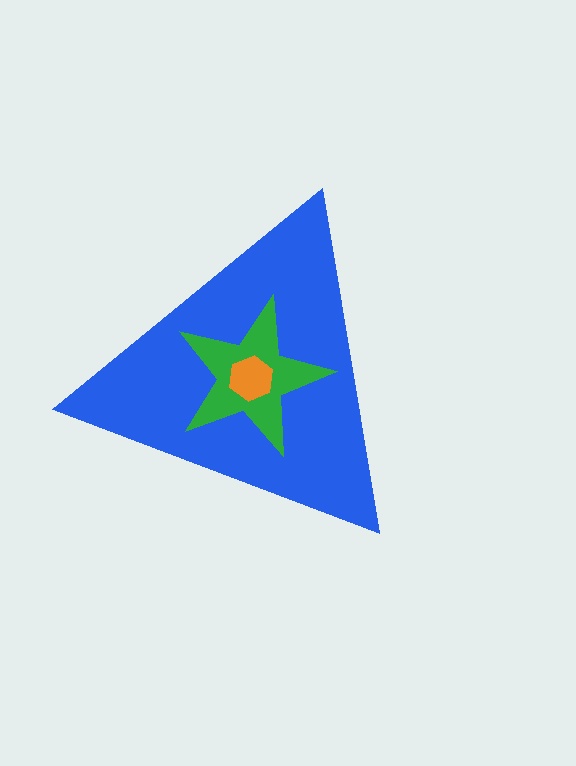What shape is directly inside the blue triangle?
The green star.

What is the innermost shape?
The orange hexagon.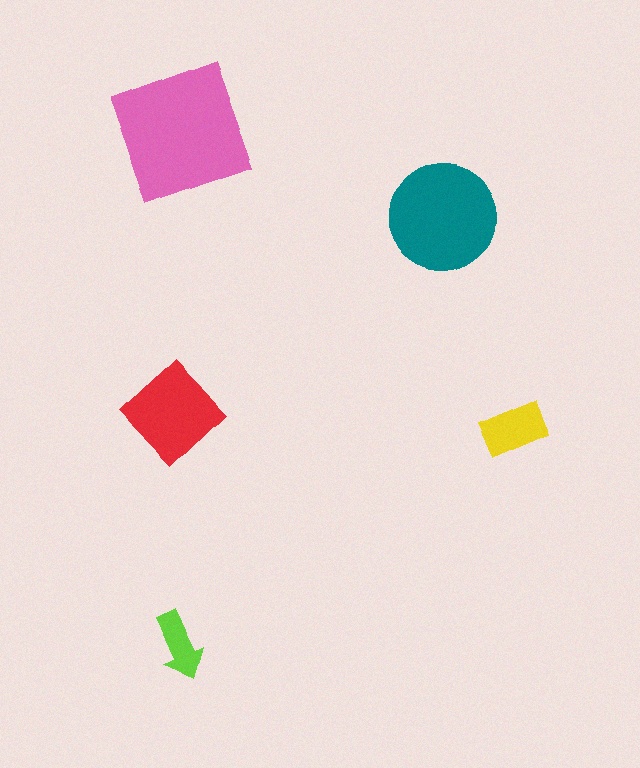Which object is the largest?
The pink square.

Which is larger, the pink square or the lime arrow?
The pink square.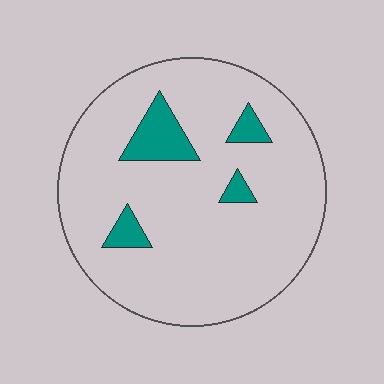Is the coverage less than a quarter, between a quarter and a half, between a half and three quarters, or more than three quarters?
Less than a quarter.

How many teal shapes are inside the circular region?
4.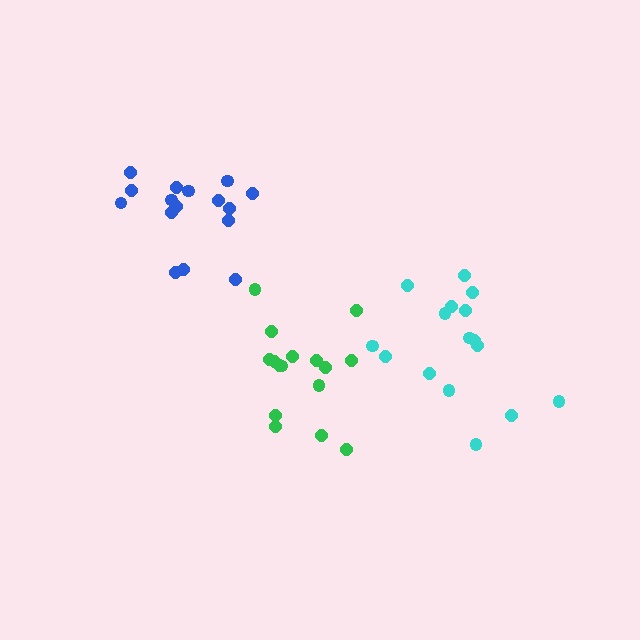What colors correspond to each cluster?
The clusters are colored: cyan, green, blue.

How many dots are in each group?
Group 1: 16 dots, Group 2: 16 dots, Group 3: 16 dots (48 total).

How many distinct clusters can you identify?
There are 3 distinct clusters.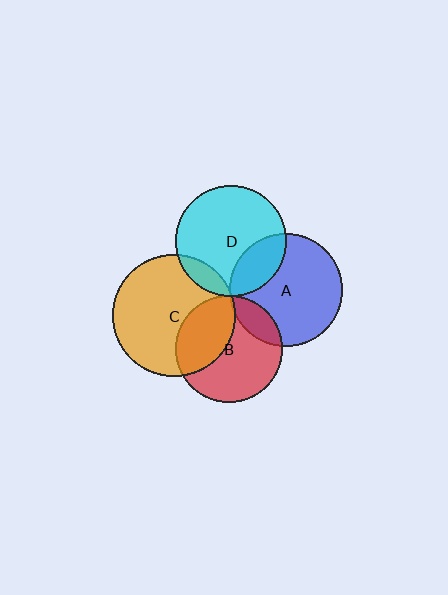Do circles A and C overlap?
Yes.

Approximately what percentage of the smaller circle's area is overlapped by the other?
Approximately 5%.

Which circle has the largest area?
Circle C (orange).